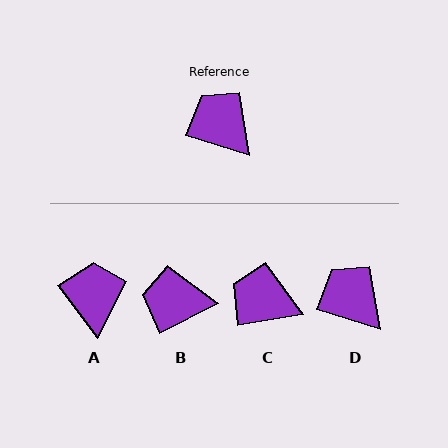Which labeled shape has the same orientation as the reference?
D.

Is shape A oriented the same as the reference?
No, it is off by about 36 degrees.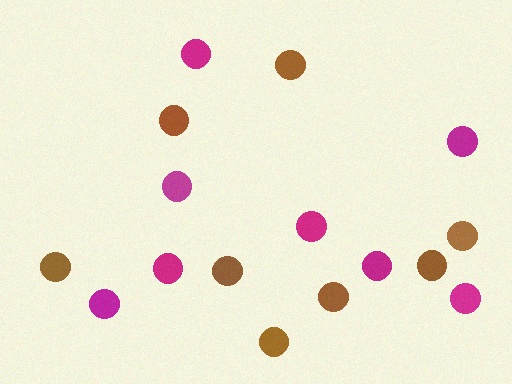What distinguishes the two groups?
There are 2 groups: one group of brown circles (8) and one group of magenta circles (8).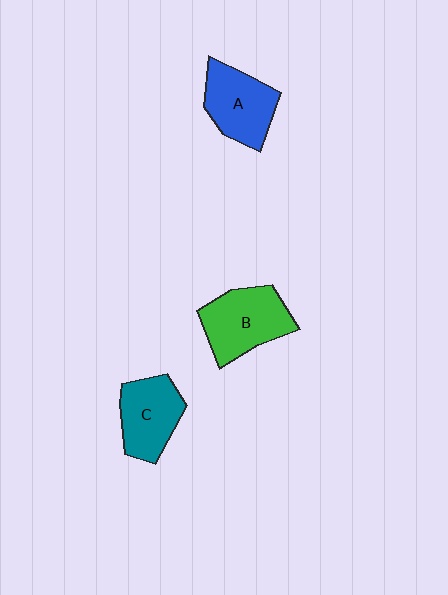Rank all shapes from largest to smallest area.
From largest to smallest: B (green), A (blue), C (teal).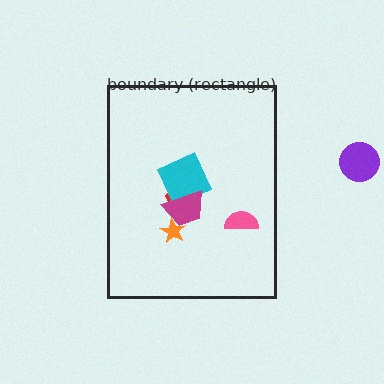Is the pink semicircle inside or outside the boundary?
Inside.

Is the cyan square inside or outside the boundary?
Inside.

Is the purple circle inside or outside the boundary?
Outside.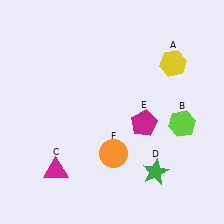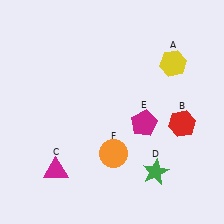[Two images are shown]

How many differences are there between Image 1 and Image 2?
There is 1 difference between the two images.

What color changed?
The hexagon (B) changed from lime in Image 1 to red in Image 2.